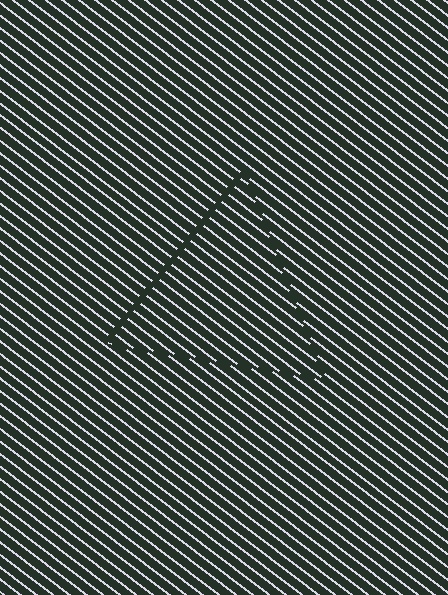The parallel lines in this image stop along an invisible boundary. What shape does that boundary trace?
An illusory triangle. The interior of the shape contains the same grating, shifted by half a period — the contour is defined by the phase discontinuity where line-ends from the inner and outer gratings abut.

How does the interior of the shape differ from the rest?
The interior of the shape contains the same grating, shifted by half a period — the contour is defined by the phase discontinuity where line-ends from the inner and outer gratings abut.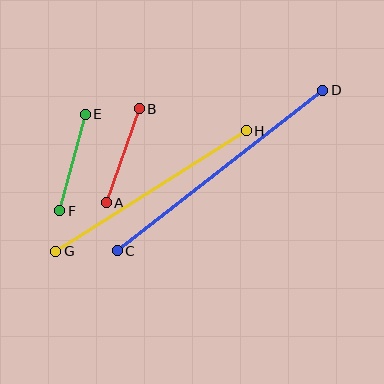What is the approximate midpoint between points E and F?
The midpoint is at approximately (72, 163) pixels.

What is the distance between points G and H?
The distance is approximately 225 pixels.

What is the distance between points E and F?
The distance is approximately 100 pixels.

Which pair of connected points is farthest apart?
Points C and D are farthest apart.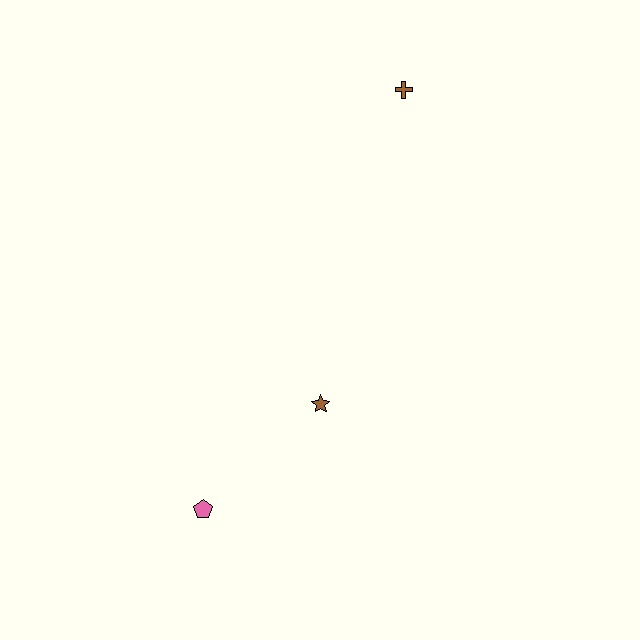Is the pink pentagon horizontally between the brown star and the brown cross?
No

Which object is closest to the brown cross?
The brown star is closest to the brown cross.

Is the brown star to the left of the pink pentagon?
No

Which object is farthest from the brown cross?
The pink pentagon is farthest from the brown cross.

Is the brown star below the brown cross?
Yes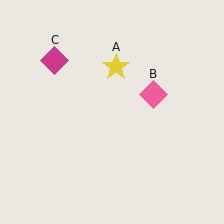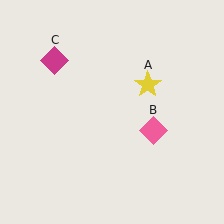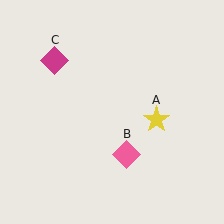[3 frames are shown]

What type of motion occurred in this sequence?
The yellow star (object A), pink diamond (object B) rotated clockwise around the center of the scene.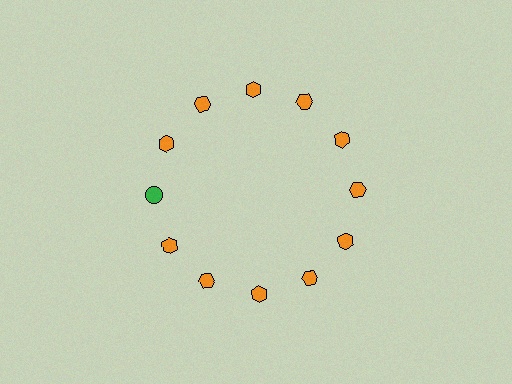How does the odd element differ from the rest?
It differs in both color (green instead of orange) and shape (circle instead of hexagon).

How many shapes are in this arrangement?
There are 12 shapes arranged in a ring pattern.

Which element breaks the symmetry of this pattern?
The green circle at roughly the 9 o'clock position breaks the symmetry. All other shapes are orange hexagons.